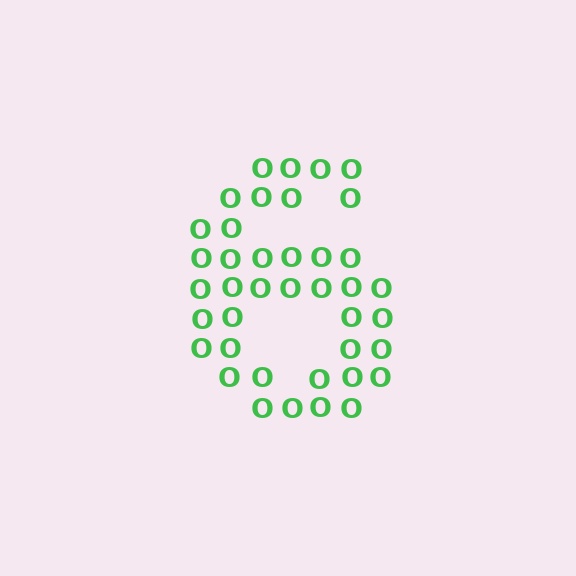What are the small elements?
The small elements are letter O's.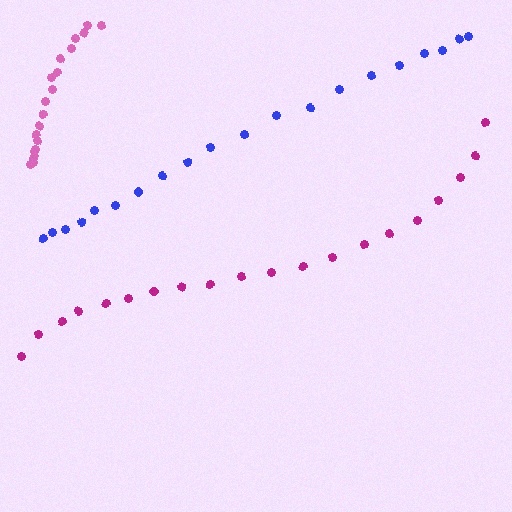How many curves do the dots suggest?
There are 3 distinct paths.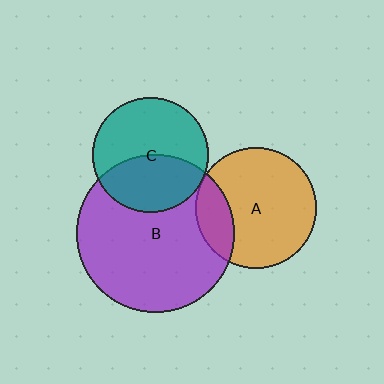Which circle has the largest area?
Circle B (purple).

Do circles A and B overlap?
Yes.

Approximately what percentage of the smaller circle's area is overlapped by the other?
Approximately 20%.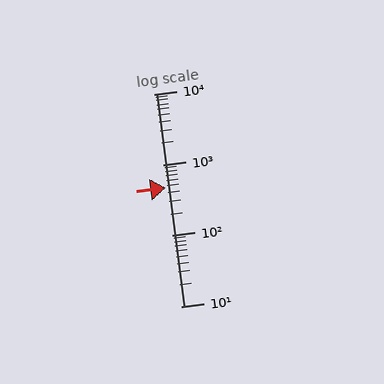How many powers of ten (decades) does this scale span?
The scale spans 3 decades, from 10 to 10000.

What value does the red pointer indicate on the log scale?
The pointer indicates approximately 480.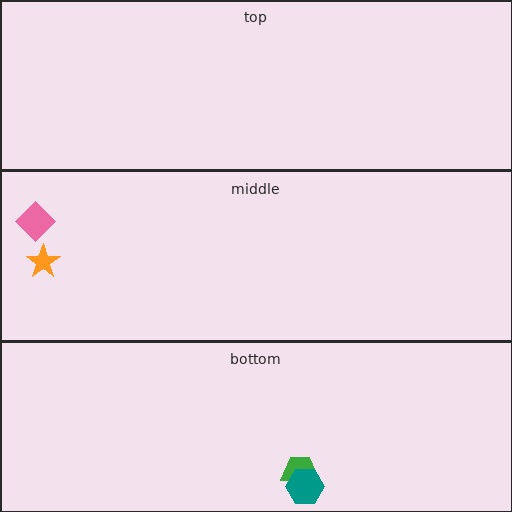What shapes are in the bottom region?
The green trapezoid, the teal hexagon.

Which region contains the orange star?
The middle region.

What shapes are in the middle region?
The pink diamond, the orange star.